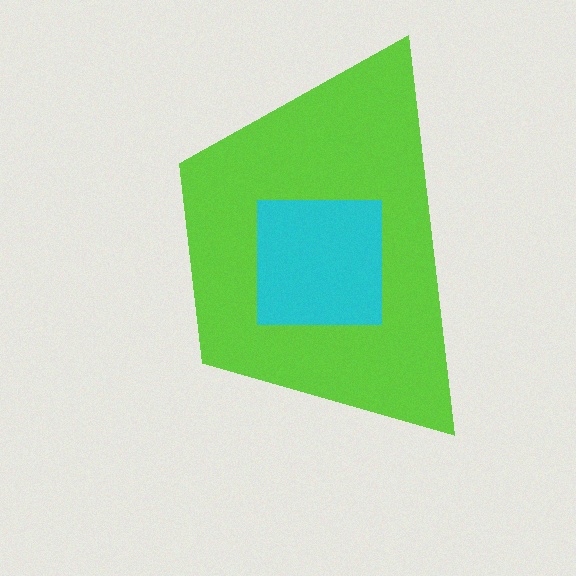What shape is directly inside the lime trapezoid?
The cyan square.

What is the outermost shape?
The lime trapezoid.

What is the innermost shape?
The cyan square.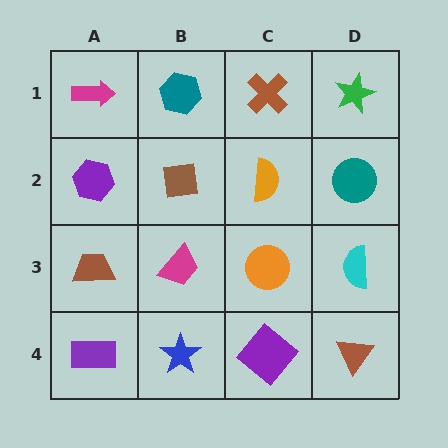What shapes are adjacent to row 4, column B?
A magenta trapezoid (row 3, column B), a purple rectangle (row 4, column A), a purple diamond (row 4, column C).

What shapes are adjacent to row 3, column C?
An orange semicircle (row 2, column C), a purple diamond (row 4, column C), a magenta trapezoid (row 3, column B), a cyan semicircle (row 3, column D).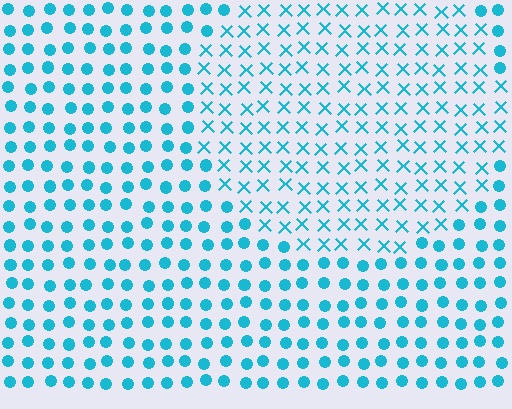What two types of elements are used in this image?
The image uses X marks inside the circle region and circles outside it.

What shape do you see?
I see a circle.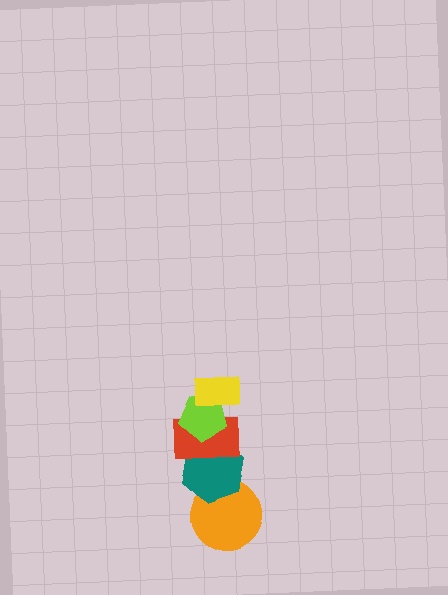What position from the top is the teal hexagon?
The teal hexagon is 4th from the top.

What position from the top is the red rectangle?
The red rectangle is 3rd from the top.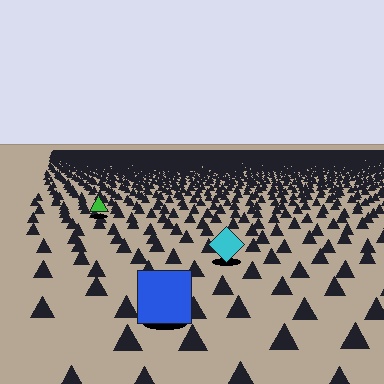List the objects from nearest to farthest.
From nearest to farthest: the blue square, the cyan diamond, the green triangle.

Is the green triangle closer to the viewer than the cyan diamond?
No. The cyan diamond is closer — you can tell from the texture gradient: the ground texture is coarser near it.